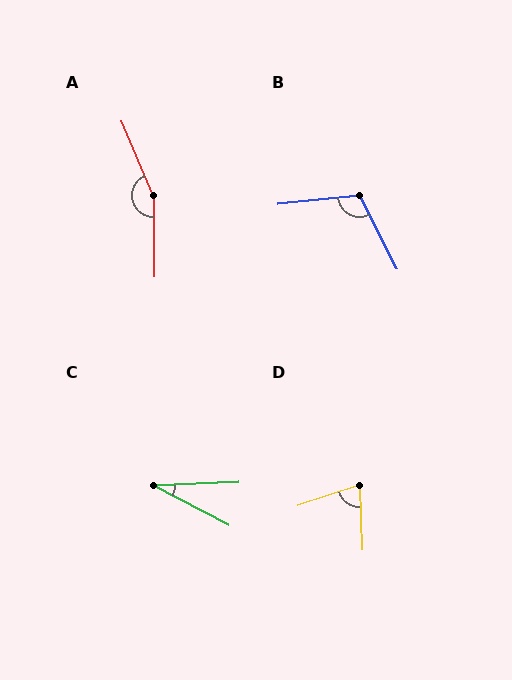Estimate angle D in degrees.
Approximately 73 degrees.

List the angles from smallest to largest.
C (30°), D (73°), B (111°), A (157°).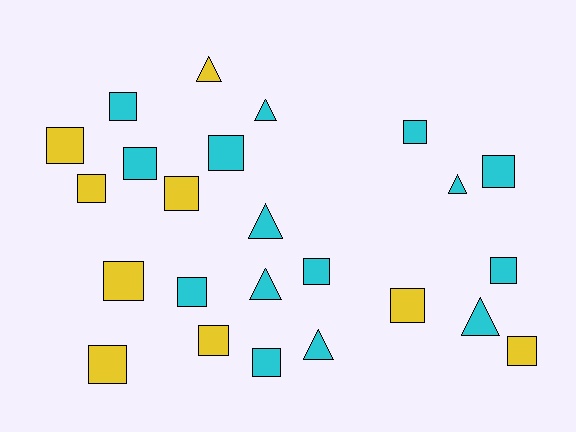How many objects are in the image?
There are 24 objects.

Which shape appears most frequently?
Square, with 17 objects.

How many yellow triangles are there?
There is 1 yellow triangle.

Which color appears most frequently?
Cyan, with 15 objects.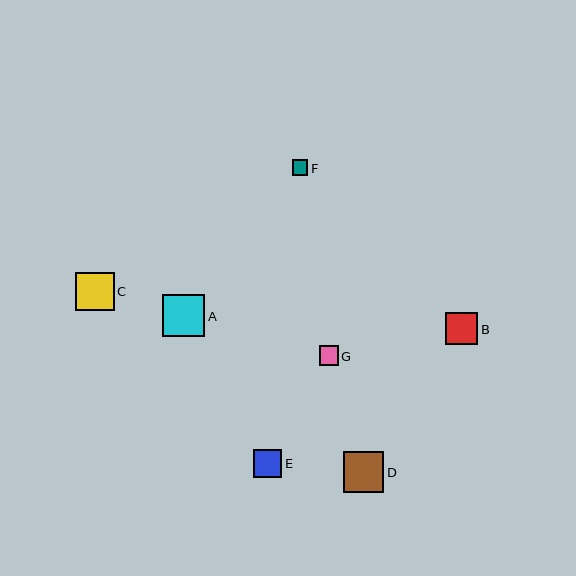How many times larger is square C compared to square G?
Square C is approximately 2.0 times the size of square G.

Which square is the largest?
Square A is the largest with a size of approximately 42 pixels.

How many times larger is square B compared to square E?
Square B is approximately 1.2 times the size of square E.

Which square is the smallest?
Square F is the smallest with a size of approximately 16 pixels.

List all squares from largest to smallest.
From largest to smallest: A, D, C, B, E, G, F.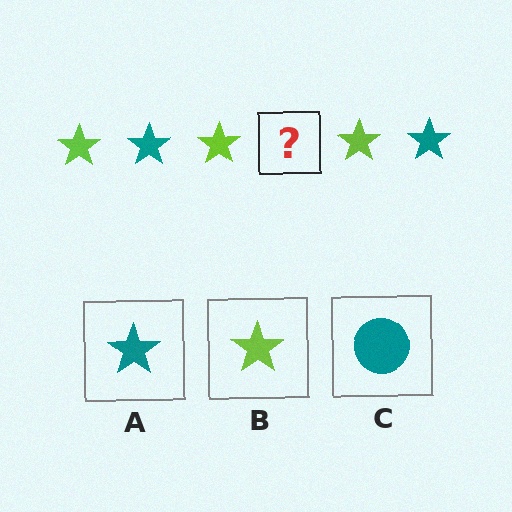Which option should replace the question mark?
Option A.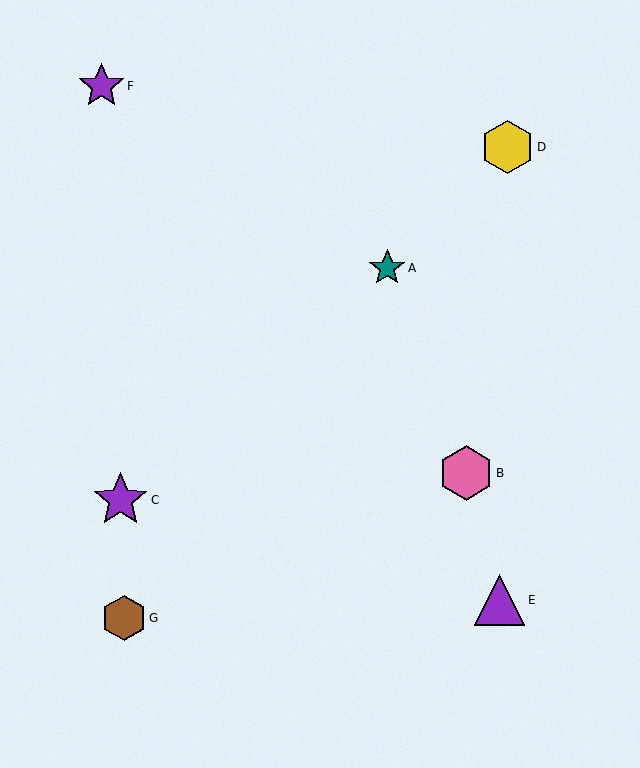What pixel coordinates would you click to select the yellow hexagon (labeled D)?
Click at (507, 147) to select the yellow hexagon D.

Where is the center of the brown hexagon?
The center of the brown hexagon is at (124, 618).